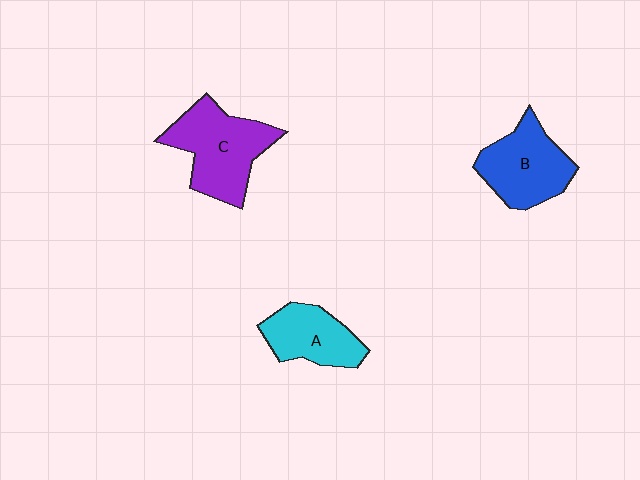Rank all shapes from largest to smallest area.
From largest to smallest: C (purple), B (blue), A (cyan).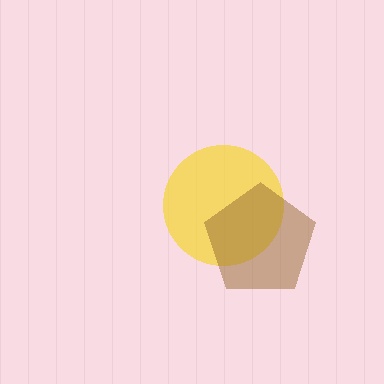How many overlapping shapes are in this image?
There are 2 overlapping shapes in the image.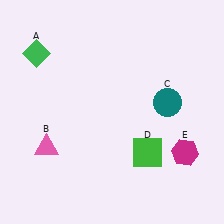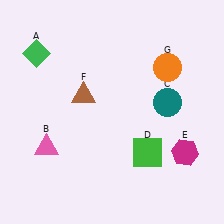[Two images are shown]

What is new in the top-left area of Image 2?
A brown triangle (F) was added in the top-left area of Image 2.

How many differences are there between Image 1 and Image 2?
There are 2 differences between the two images.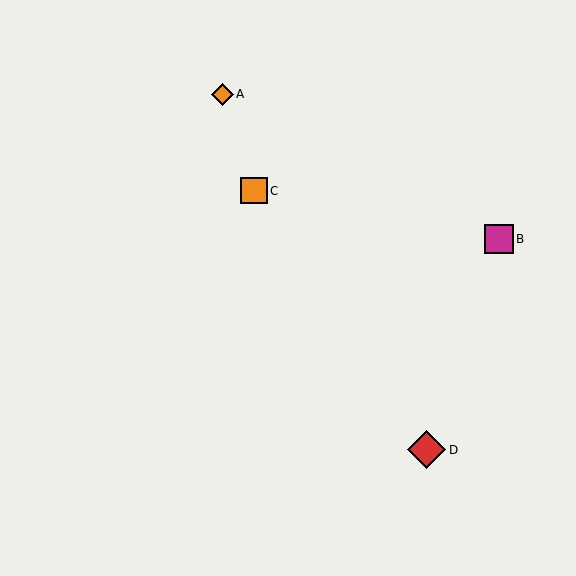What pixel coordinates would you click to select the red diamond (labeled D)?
Click at (427, 450) to select the red diamond D.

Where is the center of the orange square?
The center of the orange square is at (254, 191).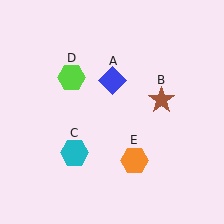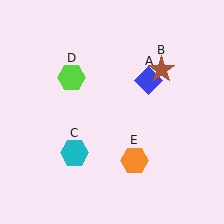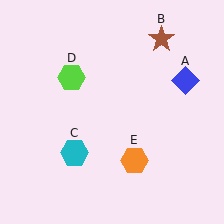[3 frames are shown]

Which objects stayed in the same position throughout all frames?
Cyan hexagon (object C) and lime hexagon (object D) and orange hexagon (object E) remained stationary.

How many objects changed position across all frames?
2 objects changed position: blue diamond (object A), brown star (object B).